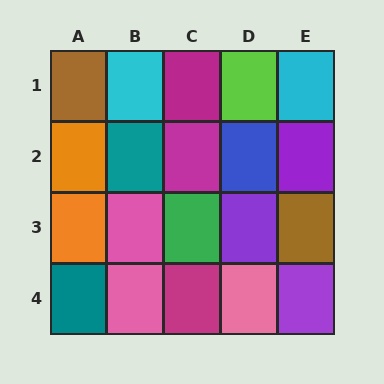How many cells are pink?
3 cells are pink.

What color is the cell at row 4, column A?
Teal.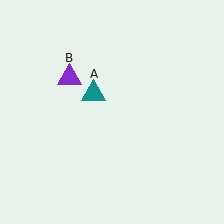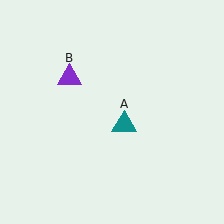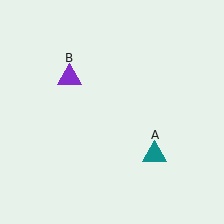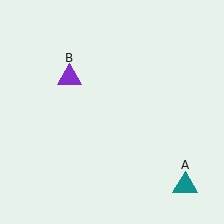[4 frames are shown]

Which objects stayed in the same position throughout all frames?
Purple triangle (object B) remained stationary.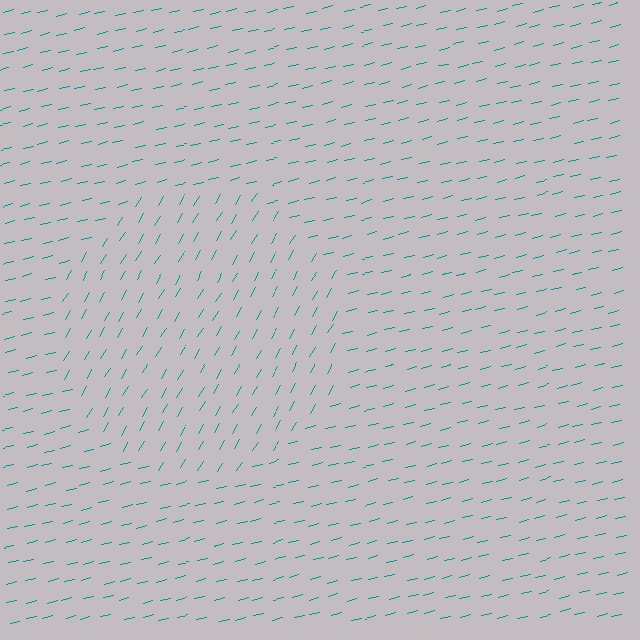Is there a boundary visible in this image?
Yes, there is a texture boundary formed by a change in line orientation.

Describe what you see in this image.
The image is filled with small teal line segments. A circle region in the image has lines oriented differently from the surrounding lines, creating a visible texture boundary.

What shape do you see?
I see a circle.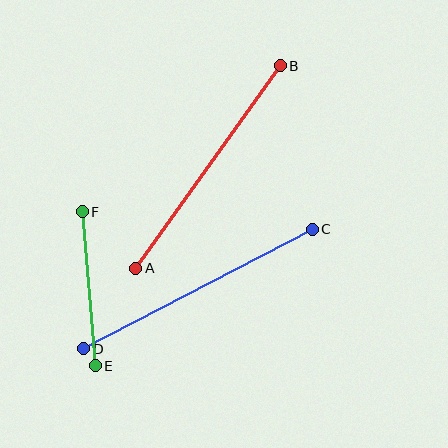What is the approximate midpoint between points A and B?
The midpoint is at approximately (208, 167) pixels.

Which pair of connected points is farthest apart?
Points C and D are farthest apart.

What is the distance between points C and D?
The distance is approximately 258 pixels.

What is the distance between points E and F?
The distance is approximately 155 pixels.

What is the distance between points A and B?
The distance is approximately 248 pixels.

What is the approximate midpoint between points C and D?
The midpoint is at approximately (198, 289) pixels.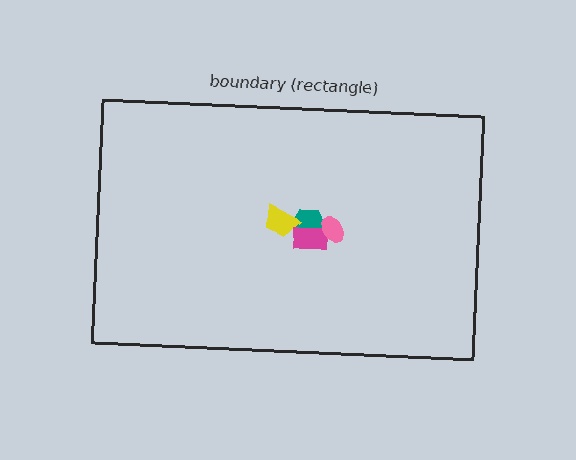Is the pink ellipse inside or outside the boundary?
Inside.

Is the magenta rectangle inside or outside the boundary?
Inside.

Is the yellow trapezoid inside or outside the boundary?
Inside.